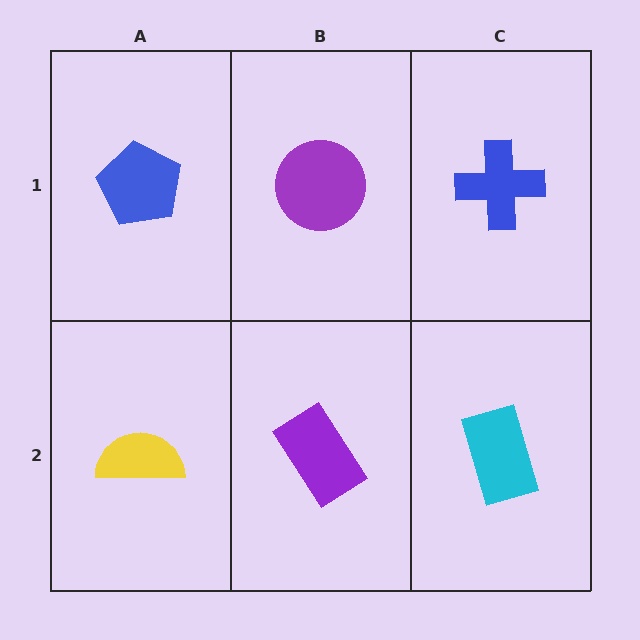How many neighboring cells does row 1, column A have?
2.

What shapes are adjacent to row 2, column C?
A blue cross (row 1, column C), a purple rectangle (row 2, column B).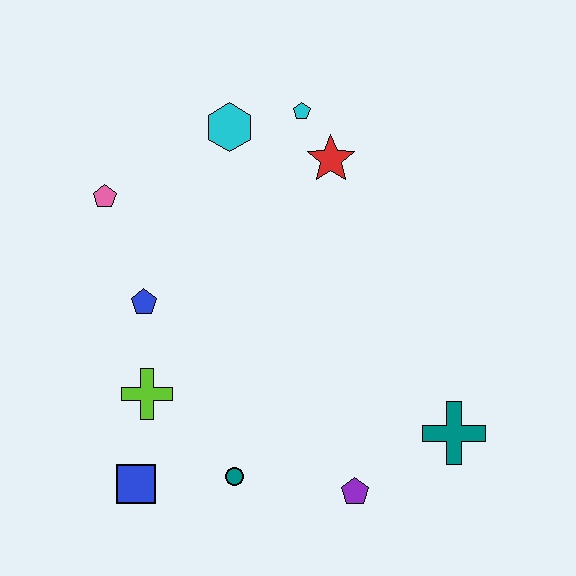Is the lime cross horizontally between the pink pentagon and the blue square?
No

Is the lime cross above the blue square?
Yes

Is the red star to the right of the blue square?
Yes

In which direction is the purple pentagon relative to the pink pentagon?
The purple pentagon is below the pink pentagon.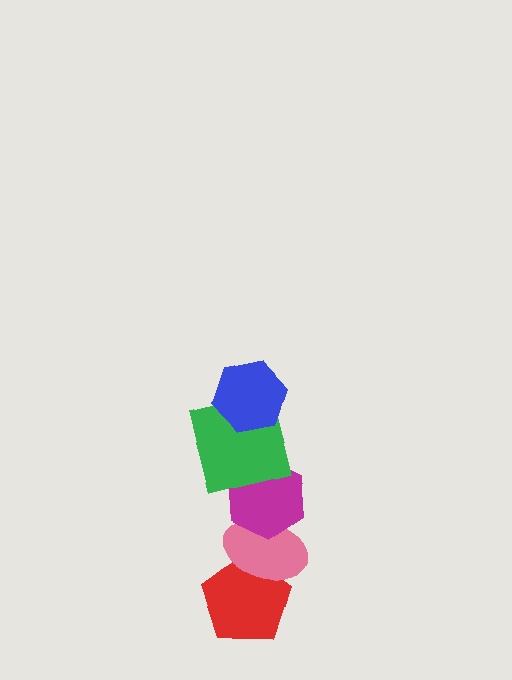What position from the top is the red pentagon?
The red pentagon is 5th from the top.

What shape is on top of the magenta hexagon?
The green square is on top of the magenta hexagon.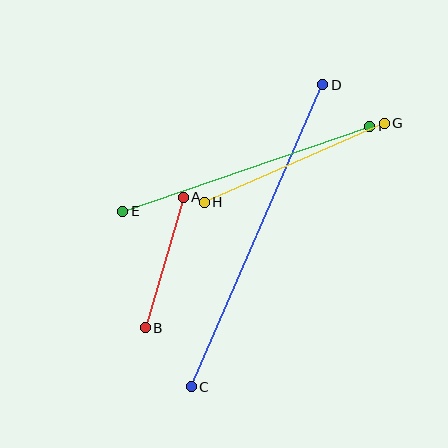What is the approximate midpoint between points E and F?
The midpoint is at approximately (246, 169) pixels.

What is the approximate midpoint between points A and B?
The midpoint is at approximately (164, 262) pixels.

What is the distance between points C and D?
The distance is approximately 329 pixels.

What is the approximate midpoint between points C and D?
The midpoint is at approximately (257, 236) pixels.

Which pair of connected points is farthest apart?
Points C and D are farthest apart.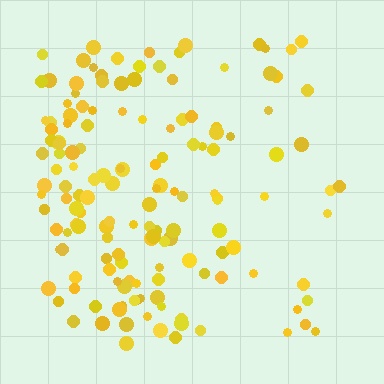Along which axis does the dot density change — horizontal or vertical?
Horizontal.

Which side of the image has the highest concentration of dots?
The left.